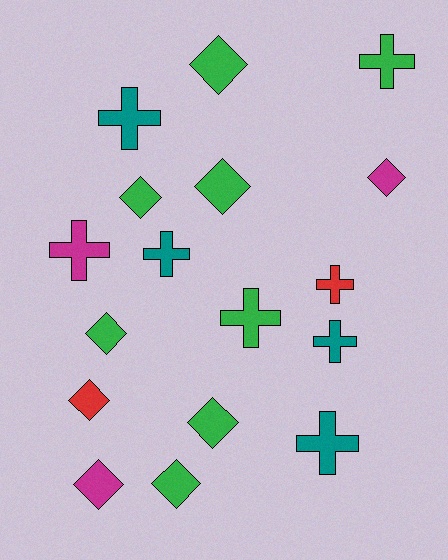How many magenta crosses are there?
There is 1 magenta cross.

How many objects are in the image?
There are 17 objects.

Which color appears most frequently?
Green, with 8 objects.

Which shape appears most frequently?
Diamond, with 9 objects.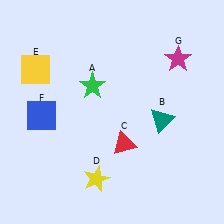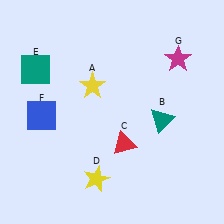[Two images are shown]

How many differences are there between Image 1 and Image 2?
There are 2 differences between the two images.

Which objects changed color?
A changed from green to yellow. E changed from yellow to teal.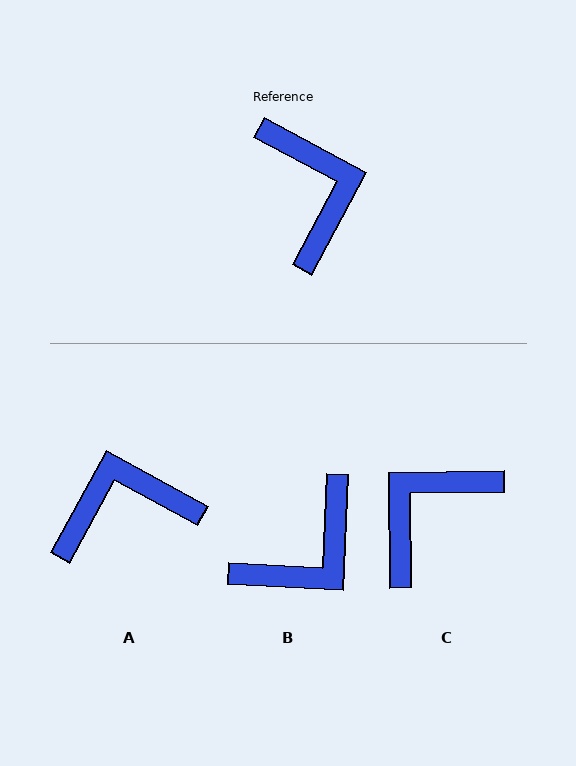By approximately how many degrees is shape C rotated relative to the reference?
Approximately 119 degrees counter-clockwise.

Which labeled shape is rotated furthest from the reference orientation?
C, about 119 degrees away.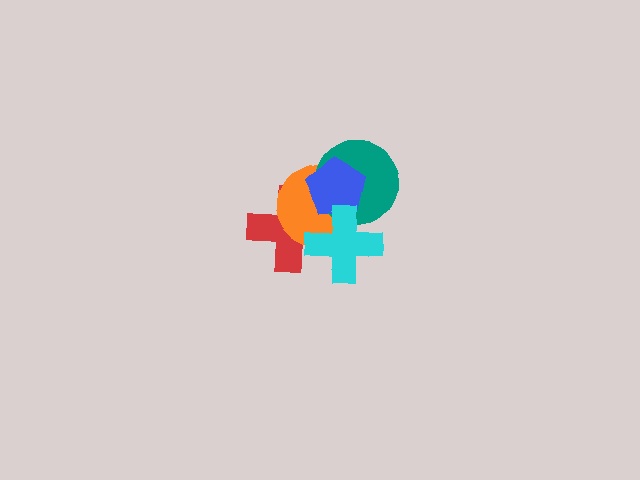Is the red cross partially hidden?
Yes, it is partially covered by another shape.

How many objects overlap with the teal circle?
3 objects overlap with the teal circle.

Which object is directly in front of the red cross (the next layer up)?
The orange circle is directly in front of the red cross.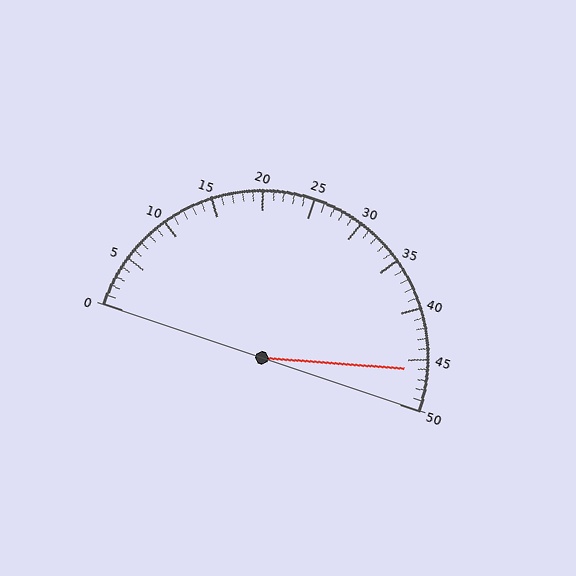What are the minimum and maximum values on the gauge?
The gauge ranges from 0 to 50.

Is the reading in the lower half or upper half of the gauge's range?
The reading is in the upper half of the range (0 to 50).